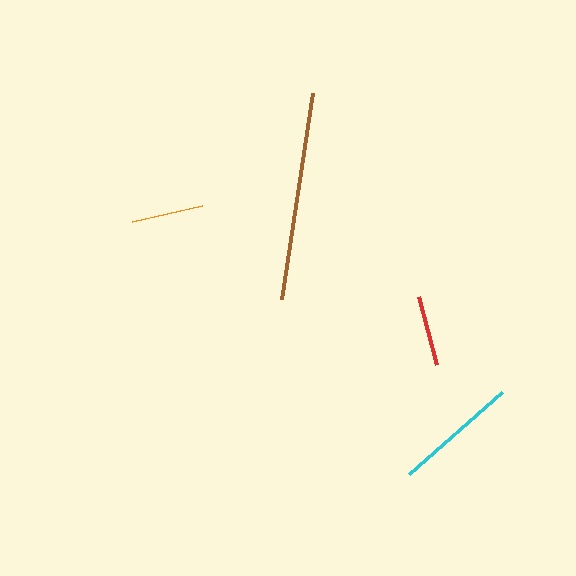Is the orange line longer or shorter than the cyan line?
The cyan line is longer than the orange line.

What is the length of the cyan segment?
The cyan segment is approximately 124 pixels long.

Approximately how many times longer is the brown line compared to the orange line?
The brown line is approximately 2.9 times the length of the orange line.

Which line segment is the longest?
The brown line is the longest at approximately 209 pixels.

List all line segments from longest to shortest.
From longest to shortest: brown, cyan, orange, red.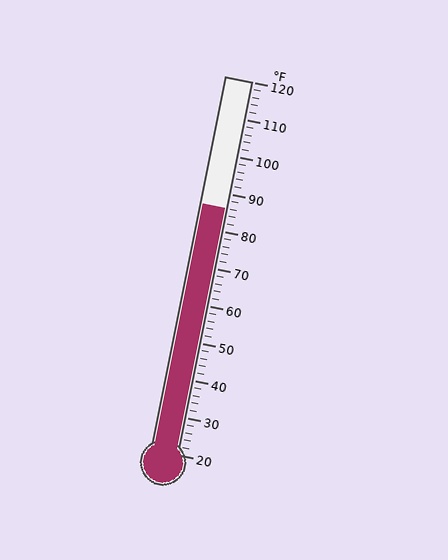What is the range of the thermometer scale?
The thermometer scale ranges from 20°F to 120°F.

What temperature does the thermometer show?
The thermometer shows approximately 86°F.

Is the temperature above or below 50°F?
The temperature is above 50°F.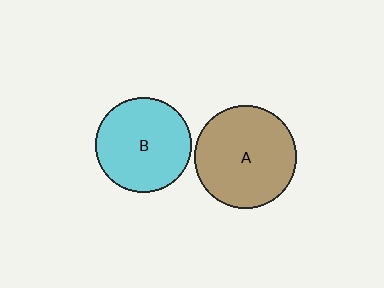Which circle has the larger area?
Circle A (brown).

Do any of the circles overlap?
No, none of the circles overlap.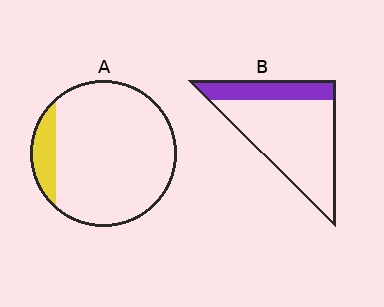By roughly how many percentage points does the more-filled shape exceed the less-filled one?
By roughly 15 percentage points (B over A).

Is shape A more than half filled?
No.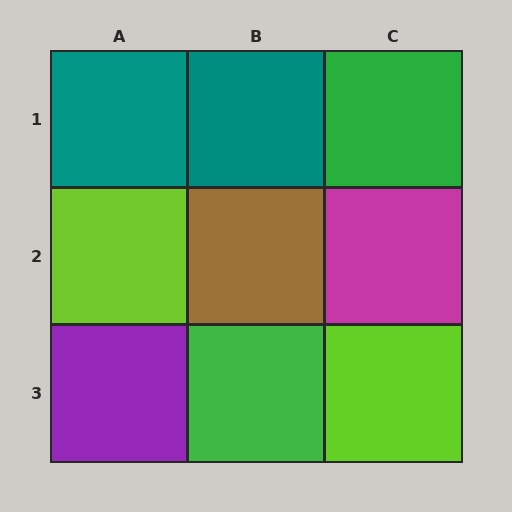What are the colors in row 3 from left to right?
Purple, green, lime.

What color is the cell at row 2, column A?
Lime.